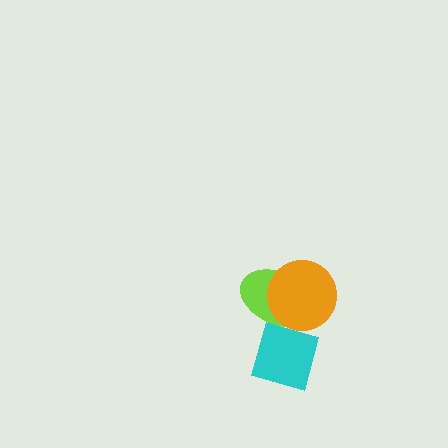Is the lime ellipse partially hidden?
Yes, it is partially covered by another shape.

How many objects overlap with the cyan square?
1 object overlaps with the cyan square.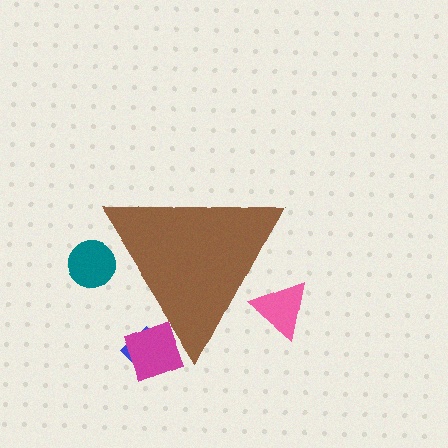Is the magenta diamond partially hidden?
Yes, the magenta diamond is partially hidden behind the brown triangle.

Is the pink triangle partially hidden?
Yes, the pink triangle is partially hidden behind the brown triangle.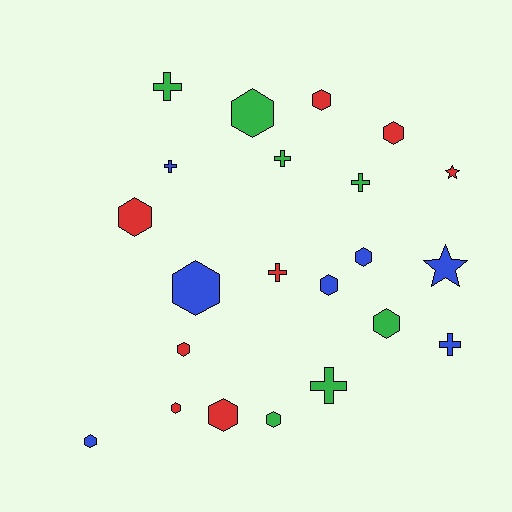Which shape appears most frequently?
Hexagon, with 13 objects.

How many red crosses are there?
There is 1 red cross.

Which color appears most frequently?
Red, with 8 objects.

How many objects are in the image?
There are 22 objects.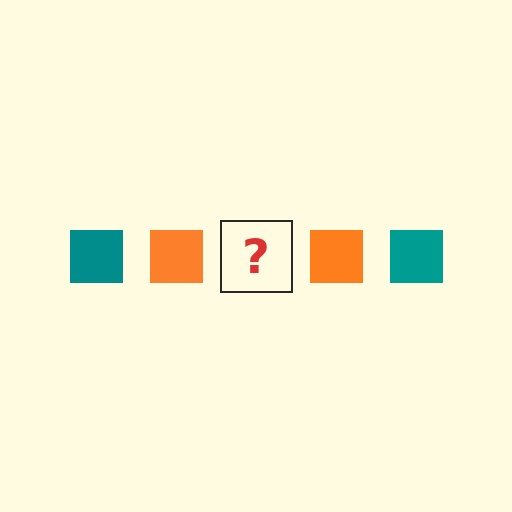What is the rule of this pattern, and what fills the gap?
The rule is that the pattern cycles through teal, orange squares. The gap should be filled with a teal square.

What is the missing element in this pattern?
The missing element is a teal square.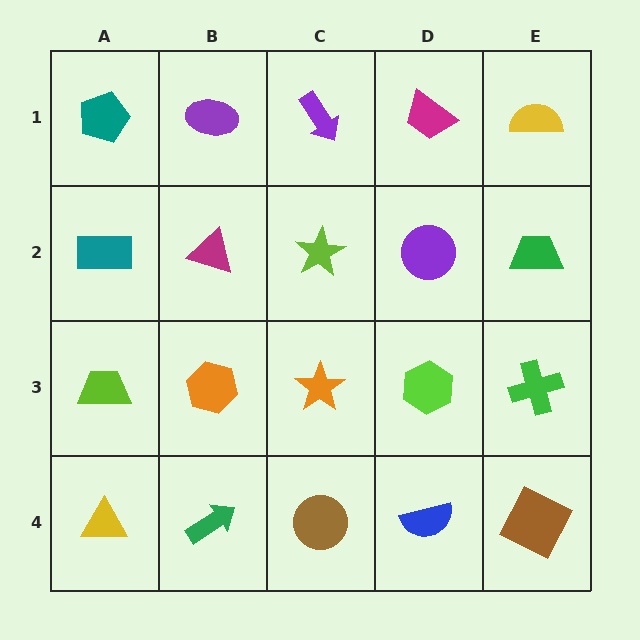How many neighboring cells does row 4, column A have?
2.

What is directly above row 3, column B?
A magenta triangle.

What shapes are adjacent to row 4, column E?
A green cross (row 3, column E), a blue semicircle (row 4, column D).